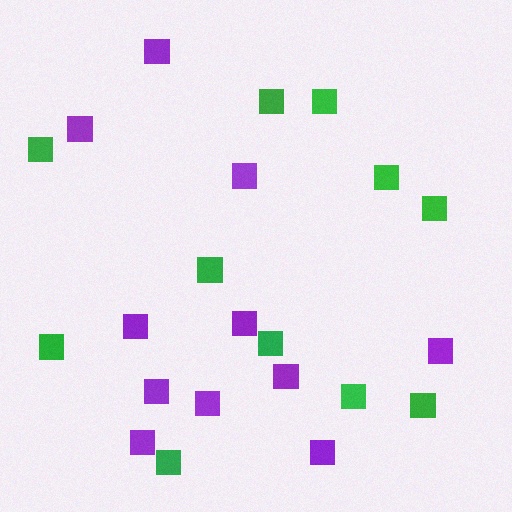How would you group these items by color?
There are 2 groups: one group of green squares (11) and one group of purple squares (11).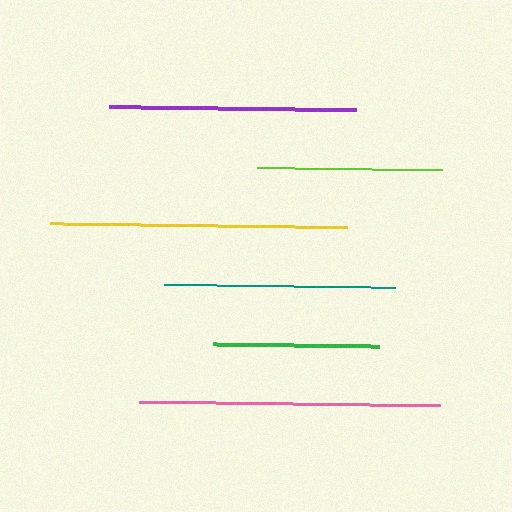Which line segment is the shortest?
The green line is the shortest at approximately 166 pixels.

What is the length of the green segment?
The green segment is approximately 166 pixels long.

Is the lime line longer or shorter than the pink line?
The pink line is longer than the lime line.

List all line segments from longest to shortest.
From longest to shortest: pink, yellow, purple, teal, lime, green.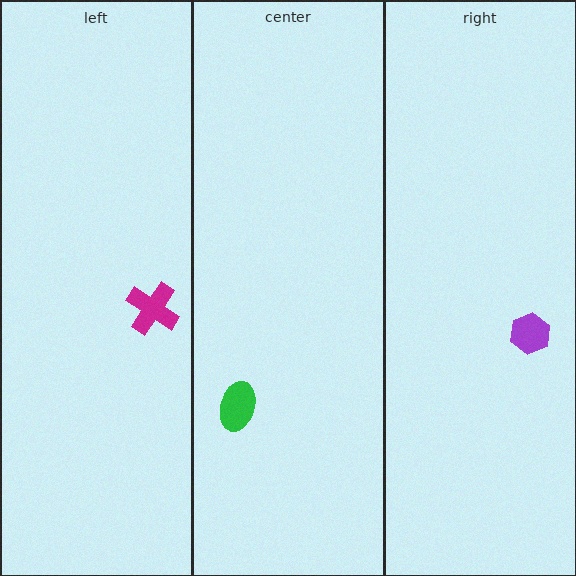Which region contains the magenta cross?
The left region.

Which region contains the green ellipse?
The center region.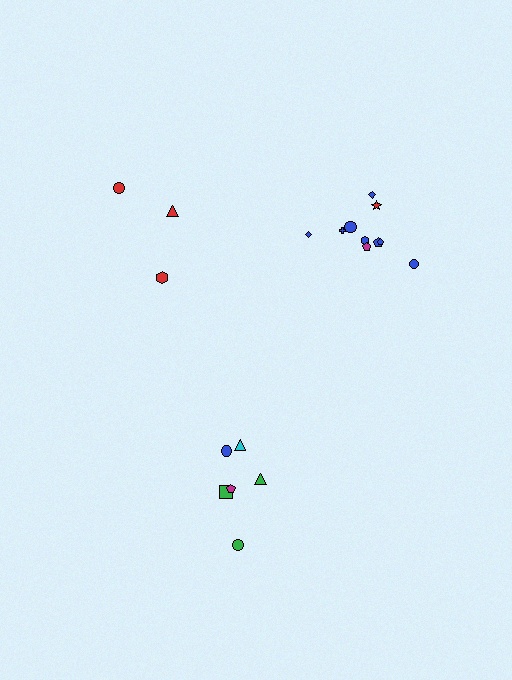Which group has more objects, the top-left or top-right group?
The top-right group.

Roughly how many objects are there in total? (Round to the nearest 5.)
Roughly 20 objects in total.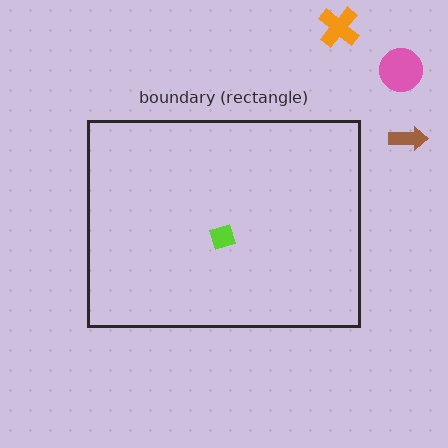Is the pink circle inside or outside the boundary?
Outside.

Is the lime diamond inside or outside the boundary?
Inside.